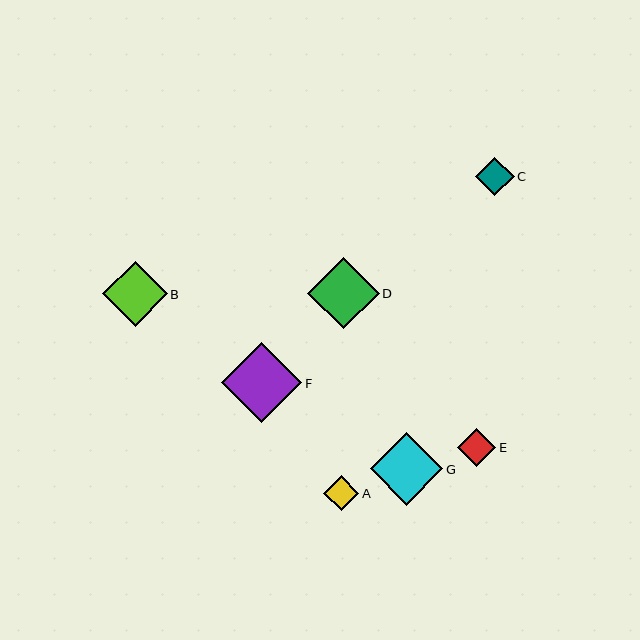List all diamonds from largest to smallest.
From largest to smallest: F, G, D, B, E, C, A.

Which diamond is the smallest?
Diamond A is the smallest with a size of approximately 35 pixels.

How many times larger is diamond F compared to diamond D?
Diamond F is approximately 1.1 times the size of diamond D.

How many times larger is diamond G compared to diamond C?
Diamond G is approximately 1.9 times the size of diamond C.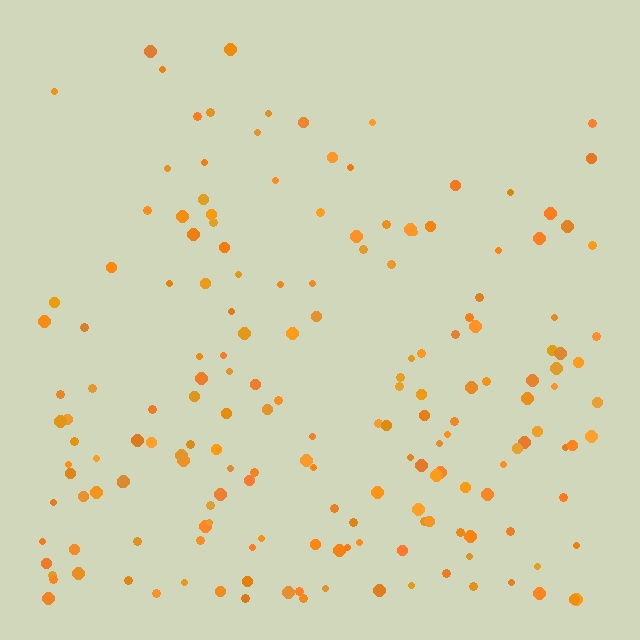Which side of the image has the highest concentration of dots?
The bottom.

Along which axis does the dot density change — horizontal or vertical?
Vertical.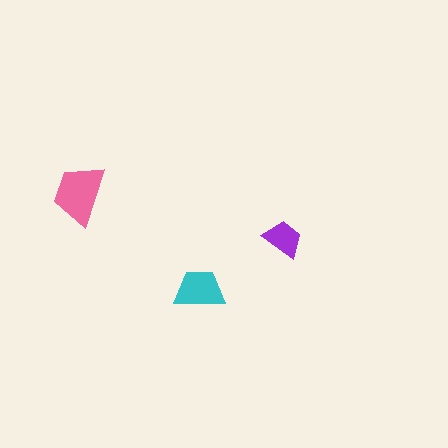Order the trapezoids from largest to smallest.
the pink one, the cyan one, the purple one.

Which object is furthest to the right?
The purple trapezoid is rightmost.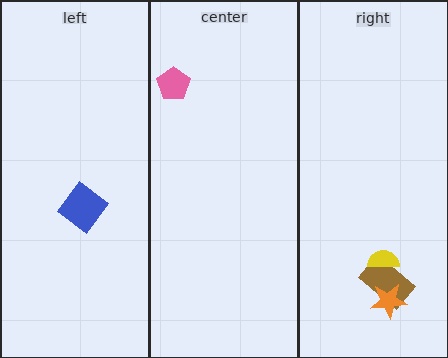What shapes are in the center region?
The pink pentagon.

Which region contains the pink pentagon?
The center region.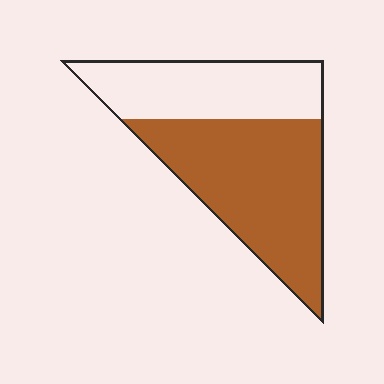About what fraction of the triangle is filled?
About three fifths (3/5).